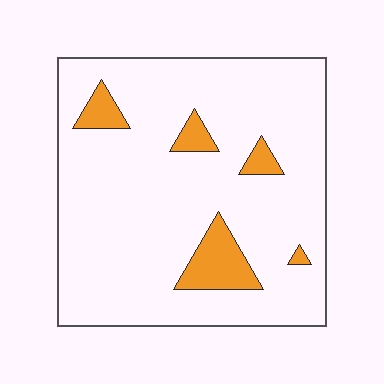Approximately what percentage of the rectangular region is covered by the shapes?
Approximately 10%.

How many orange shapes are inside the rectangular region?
5.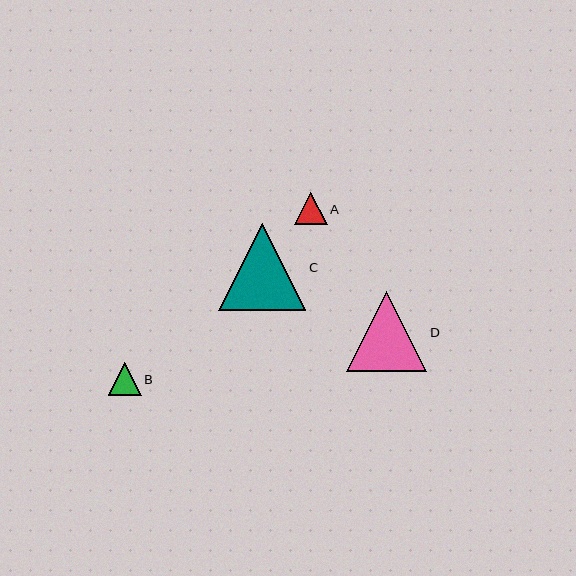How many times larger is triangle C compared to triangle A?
Triangle C is approximately 2.7 times the size of triangle A.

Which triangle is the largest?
Triangle C is the largest with a size of approximately 87 pixels.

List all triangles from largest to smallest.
From largest to smallest: C, D, A, B.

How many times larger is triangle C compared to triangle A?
Triangle C is approximately 2.7 times the size of triangle A.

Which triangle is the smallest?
Triangle B is the smallest with a size of approximately 33 pixels.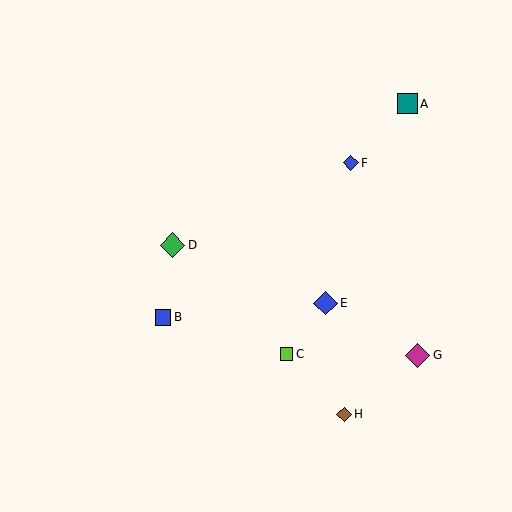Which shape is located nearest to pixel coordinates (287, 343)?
The lime square (labeled C) at (287, 354) is nearest to that location.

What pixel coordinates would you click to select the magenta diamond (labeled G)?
Click at (418, 355) to select the magenta diamond G.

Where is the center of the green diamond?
The center of the green diamond is at (172, 245).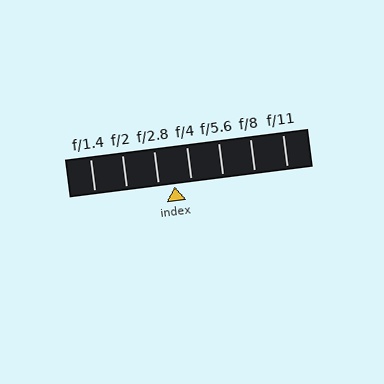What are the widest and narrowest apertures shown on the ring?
The widest aperture shown is f/1.4 and the narrowest is f/11.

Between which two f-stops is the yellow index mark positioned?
The index mark is between f/2.8 and f/4.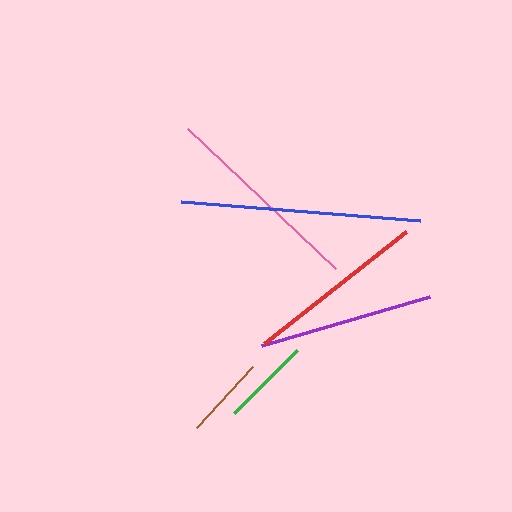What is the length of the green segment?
The green segment is approximately 90 pixels long.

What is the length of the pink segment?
The pink segment is approximately 204 pixels long.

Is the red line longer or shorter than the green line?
The red line is longer than the green line.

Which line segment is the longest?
The blue line is the longest at approximately 240 pixels.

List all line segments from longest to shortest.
From longest to shortest: blue, pink, red, purple, green, brown.